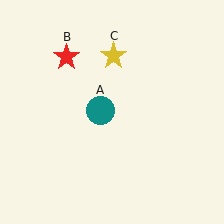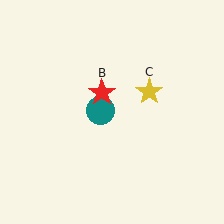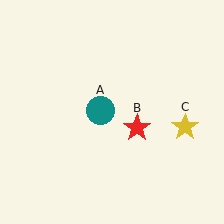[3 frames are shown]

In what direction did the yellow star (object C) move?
The yellow star (object C) moved down and to the right.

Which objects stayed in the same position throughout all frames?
Teal circle (object A) remained stationary.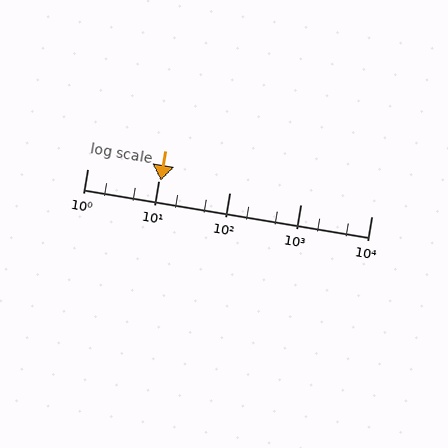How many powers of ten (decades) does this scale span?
The scale spans 4 decades, from 1 to 10000.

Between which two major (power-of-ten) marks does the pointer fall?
The pointer is between 10 and 100.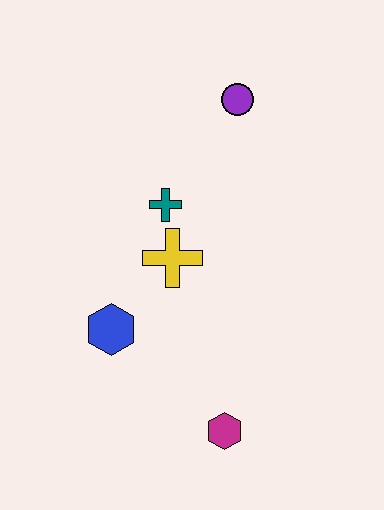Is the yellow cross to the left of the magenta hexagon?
Yes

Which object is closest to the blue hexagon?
The yellow cross is closest to the blue hexagon.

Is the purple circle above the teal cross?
Yes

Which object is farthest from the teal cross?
The magenta hexagon is farthest from the teal cross.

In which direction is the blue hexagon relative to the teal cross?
The blue hexagon is below the teal cross.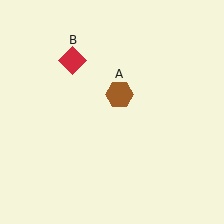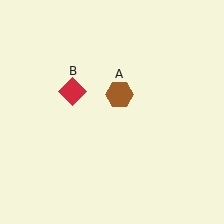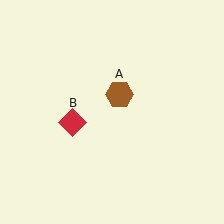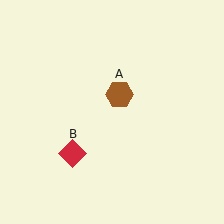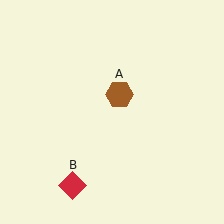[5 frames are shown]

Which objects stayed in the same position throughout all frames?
Brown hexagon (object A) remained stationary.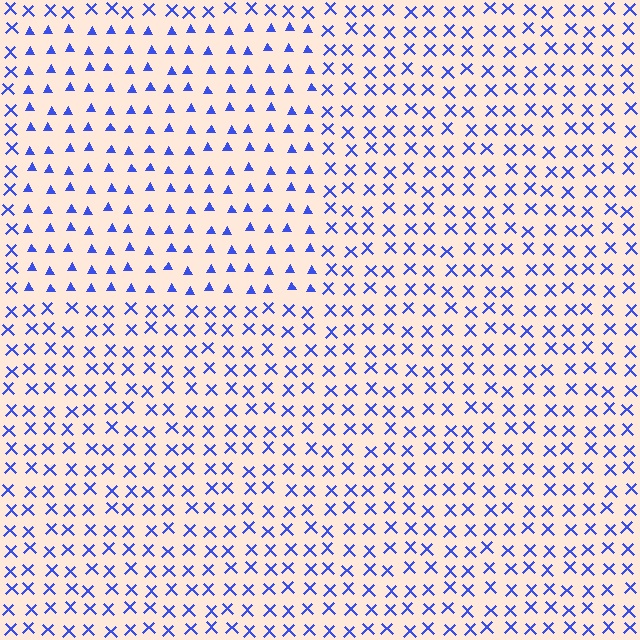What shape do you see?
I see a rectangle.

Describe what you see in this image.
The image is filled with small blue elements arranged in a uniform grid. A rectangle-shaped region contains triangles, while the surrounding area contains X marks. The boundary is defined purely by the change in element shape.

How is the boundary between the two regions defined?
The boundary is defined by a change in element shape: triangles inside vs. X marks outside. All elements share the same color and spacing.